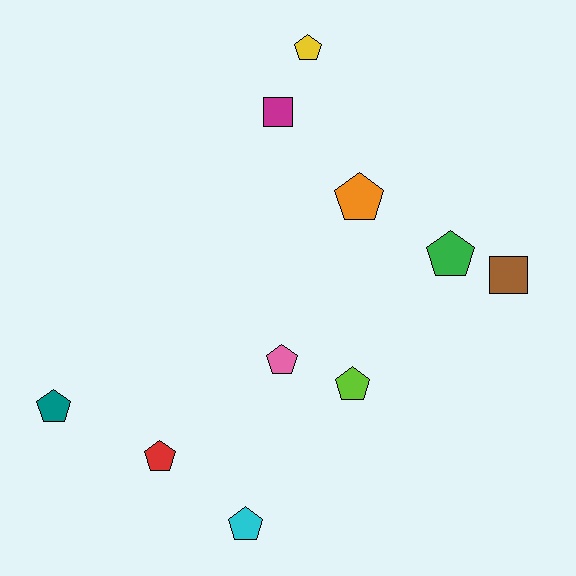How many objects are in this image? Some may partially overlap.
There are 10 objects.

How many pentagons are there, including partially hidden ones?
There are 8 pentagons.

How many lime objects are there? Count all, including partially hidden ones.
There is 1 lime object.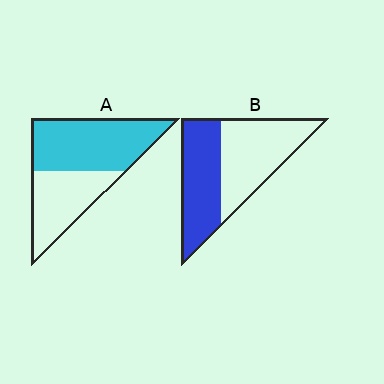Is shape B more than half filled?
Roughly half.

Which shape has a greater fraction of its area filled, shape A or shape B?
Shape A.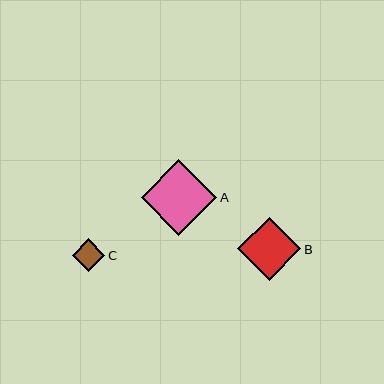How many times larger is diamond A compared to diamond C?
Diamond A is approximately 2.3 times the size of diamond C.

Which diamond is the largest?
Diamond A is the largest with a size of approximately 75 pixels.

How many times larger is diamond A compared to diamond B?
Diamond A is approximately 1.2 times the size of diamond B.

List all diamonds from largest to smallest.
From largest to smallest: A, B, C.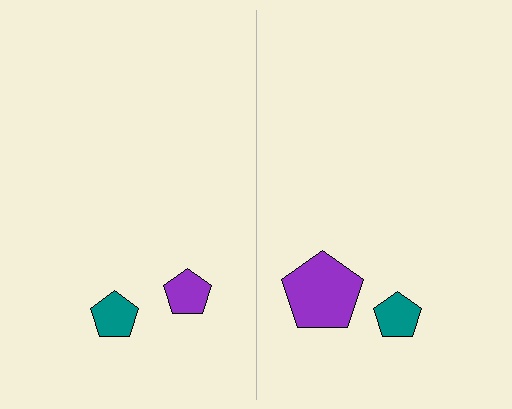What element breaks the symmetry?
The purple pentagon on the right side has a different size than its mirror counterpart.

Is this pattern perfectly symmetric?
No, the pattern is not perfectly symmetric. The purple pentagon on the right side has a different size than its mirror counterpart.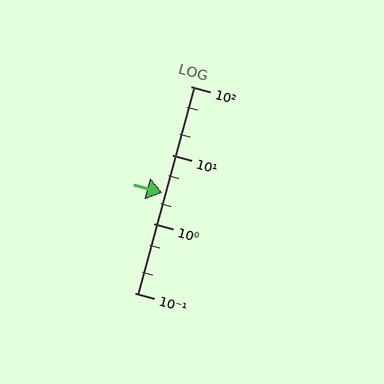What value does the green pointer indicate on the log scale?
The pointer indicates approximately 2.8.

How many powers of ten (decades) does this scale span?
The scale spans 3 decades, from 0.1 to 100.